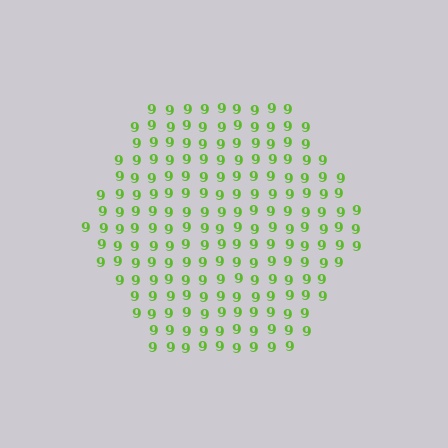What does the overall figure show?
The overall figure shows a hexagon.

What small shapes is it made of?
It is made of small digit 9's.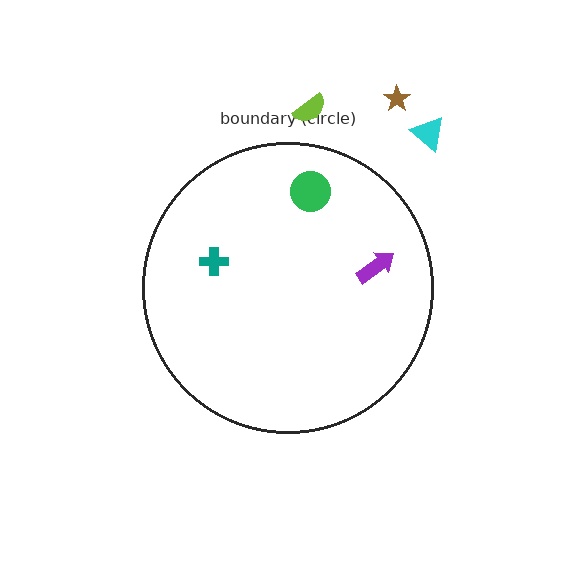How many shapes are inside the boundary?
3 inside, 3 outside.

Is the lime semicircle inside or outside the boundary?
Outside.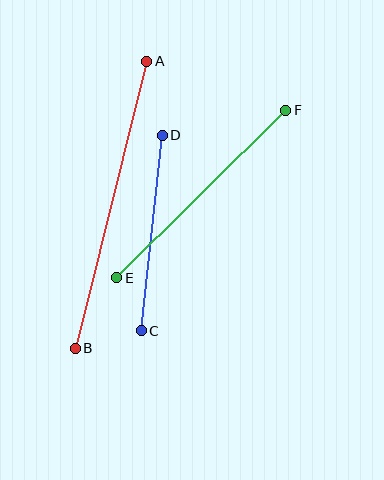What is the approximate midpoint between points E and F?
The midpoint is at approximately (201, 194) pixels.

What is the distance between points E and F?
The distance is approximately 238 pixels.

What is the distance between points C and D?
The distance is approximately 197 pixels.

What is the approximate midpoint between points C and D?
The midpoint is at approximately (152, 233) pixels.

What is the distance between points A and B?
The distance is approximately 296 pixels.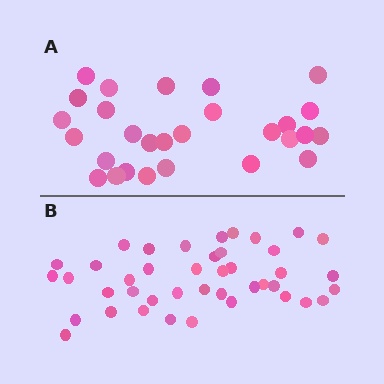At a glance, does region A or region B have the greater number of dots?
Region B (the bottom region) has more dots.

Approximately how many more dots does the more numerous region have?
Region B has approximately 15 more dots than region A.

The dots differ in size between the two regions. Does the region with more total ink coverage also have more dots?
No. Region A has more total ink coverage because its dots are larger, but region B actually contains more individual dots. Total area can be misleading — the number of items is what matters here.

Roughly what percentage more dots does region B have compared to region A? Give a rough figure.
About 50% more.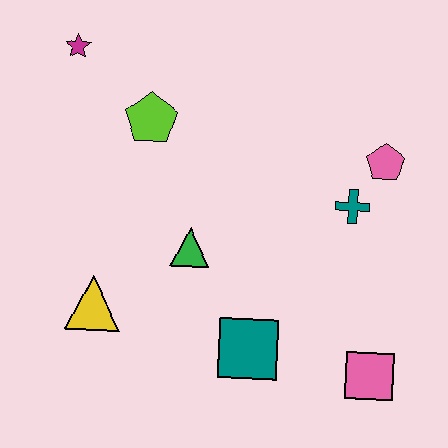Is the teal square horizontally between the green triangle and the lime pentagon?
No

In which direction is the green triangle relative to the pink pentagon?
The green triangle is to the left of the pink pentagon.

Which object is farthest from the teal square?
The magenta star is farthest from the teal square.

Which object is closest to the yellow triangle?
The green triangle is closest to the yellow triangle.